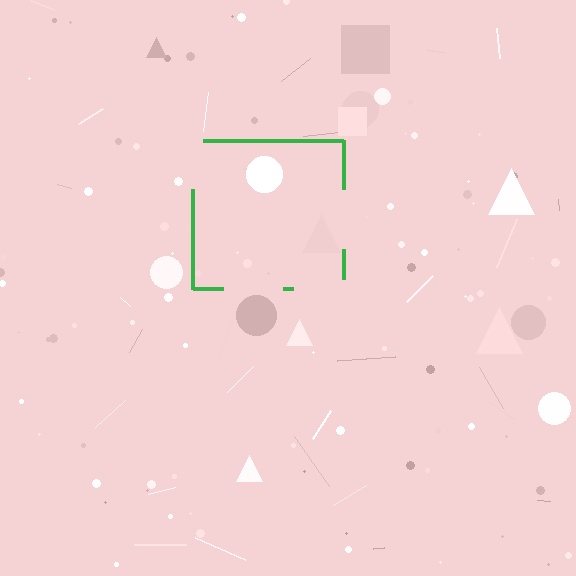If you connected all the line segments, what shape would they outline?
They would outline a square.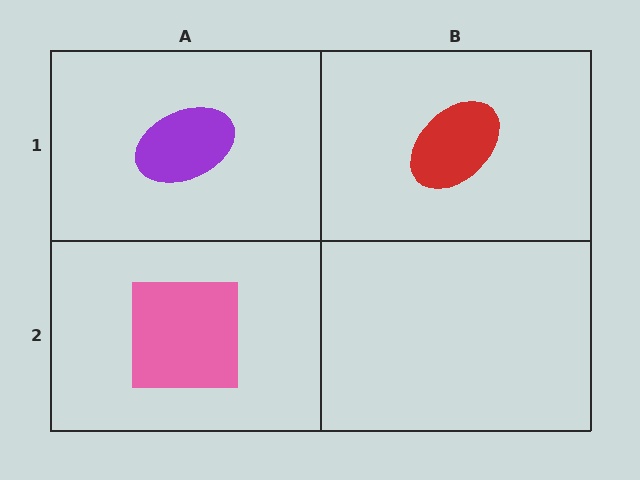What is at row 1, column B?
A red ellipse.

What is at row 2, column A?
A pink square.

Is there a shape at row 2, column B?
No, that cell is empty.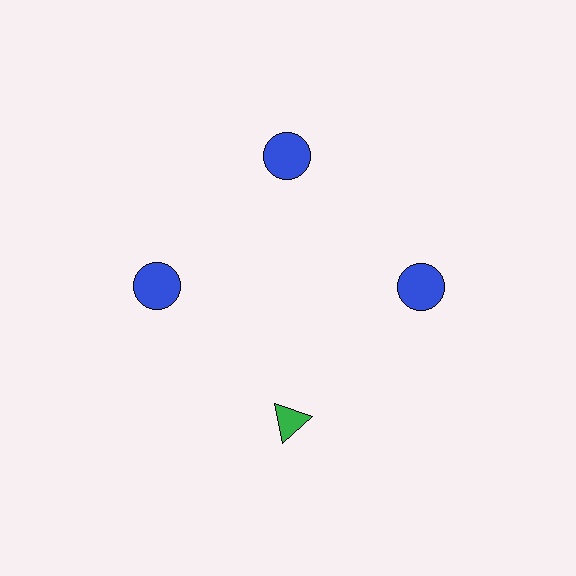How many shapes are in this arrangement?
There are 4 shapes arranged in a ring pattern.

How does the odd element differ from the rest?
It differs in both color (green instead of blue) and shape (triangle instead of circle).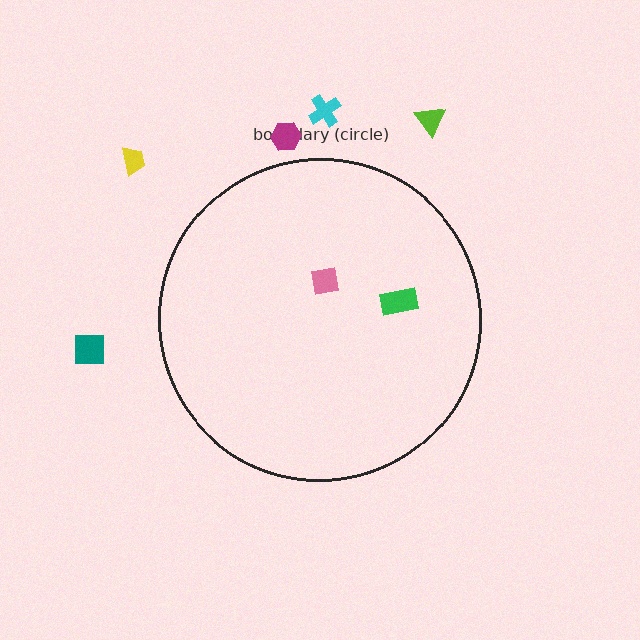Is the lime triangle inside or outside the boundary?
Outside.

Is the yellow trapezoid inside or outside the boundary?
Outside.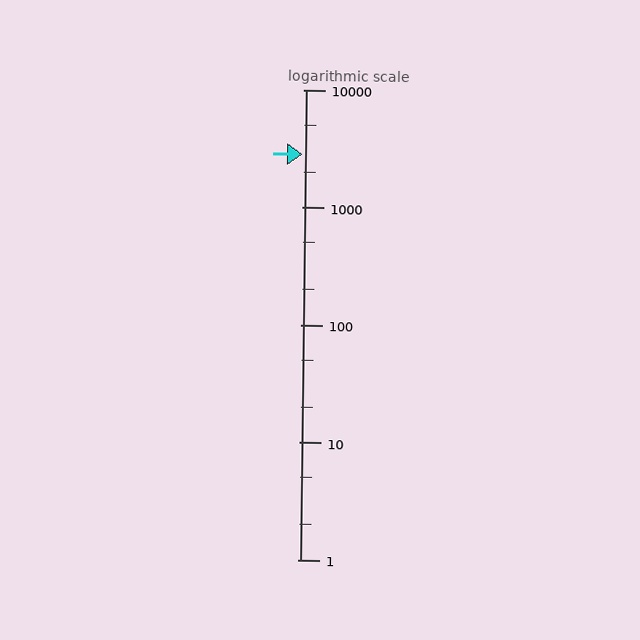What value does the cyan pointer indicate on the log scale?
The pointer indicates approximately 2800.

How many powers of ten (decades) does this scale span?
The scale spans 4 decades, from 1 to 10000.